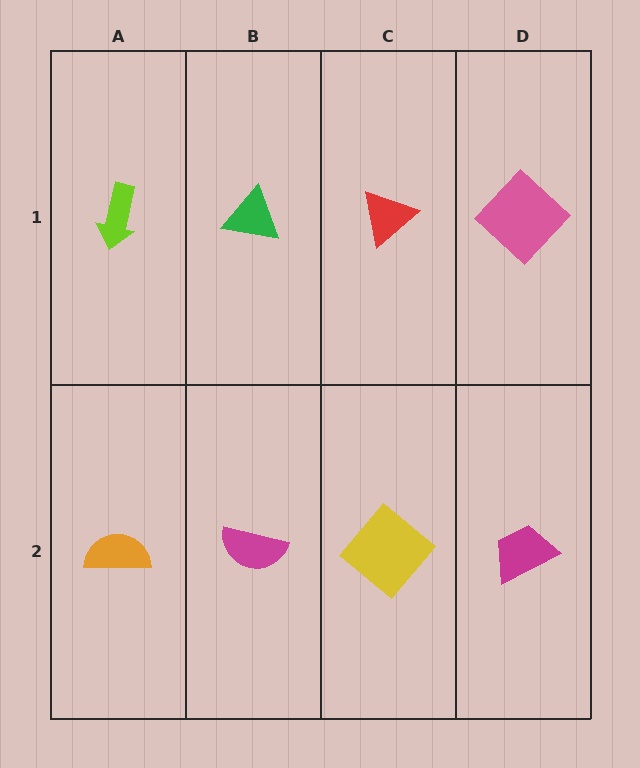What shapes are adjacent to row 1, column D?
A magenta trapezoid (row 2, column D), a red triangle (row 1, column C).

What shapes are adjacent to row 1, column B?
A magenta semicircle (row 2, column B), a lime arrow (row 1, column A), a red triangle (row 1, column C).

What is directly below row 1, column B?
A magenta semicircle.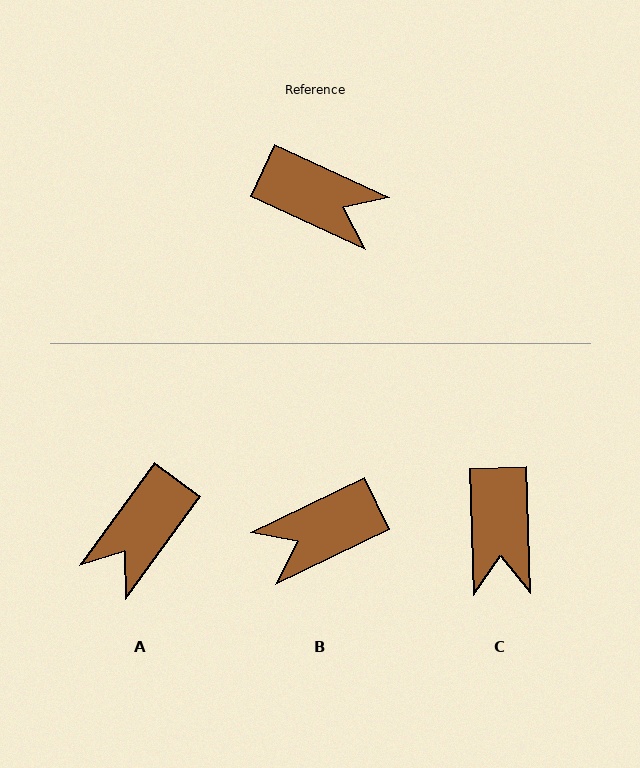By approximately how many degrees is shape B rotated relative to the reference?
Approximately 129 degrees clockwise.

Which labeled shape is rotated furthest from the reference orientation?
B, about 129 degrees away.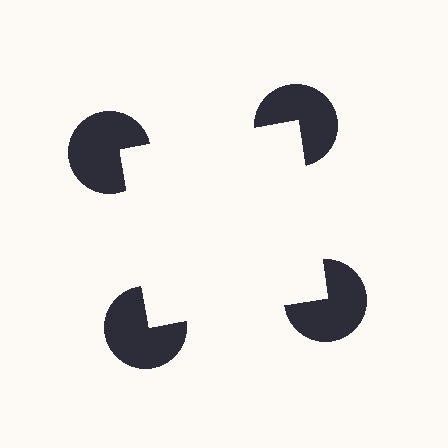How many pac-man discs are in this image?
There are 4 — one at each vertex of the illusory square.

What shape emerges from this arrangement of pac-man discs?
An illusory square — its edges are inferred from the aligned wedge cuts in the pac-man discs, not physically drawn.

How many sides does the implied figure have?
4 sides.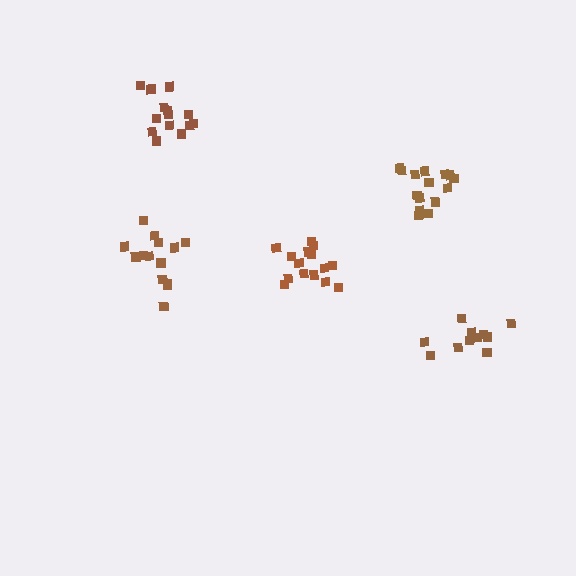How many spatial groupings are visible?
There are 5 spatial groupings.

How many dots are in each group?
Group 1: 14 dots, Group 2: 15 dots, Group 3: 12 dots, Group 4: 14 dots, Group 5: 15 dots (70 total).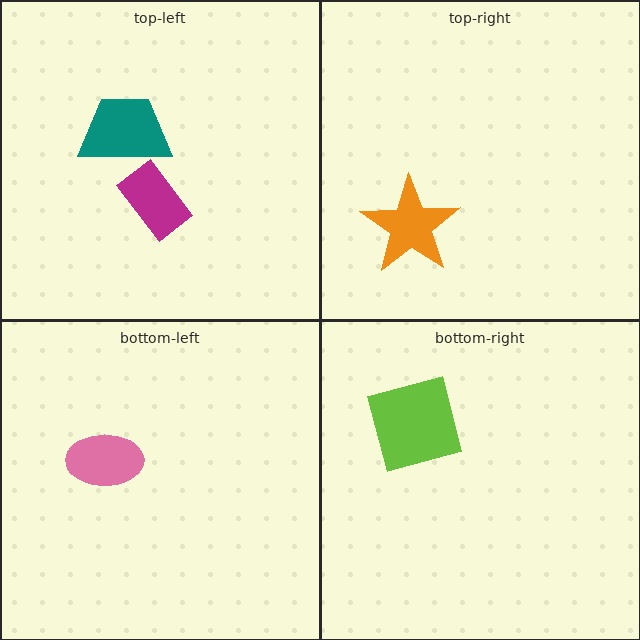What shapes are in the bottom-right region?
The lime square.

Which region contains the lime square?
The bottom-right region.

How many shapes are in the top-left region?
2.